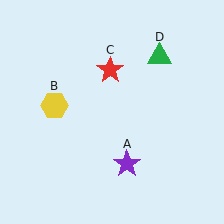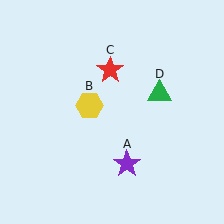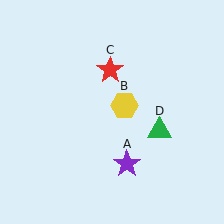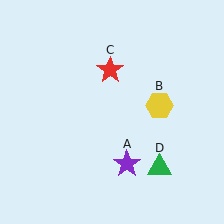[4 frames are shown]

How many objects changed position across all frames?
2 objects changed position: yellow hexagon (object B), green triangle (object D).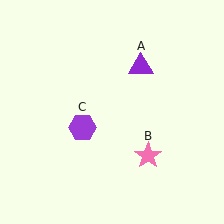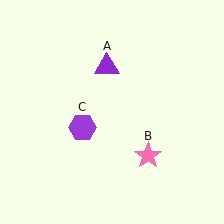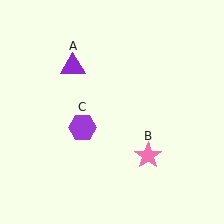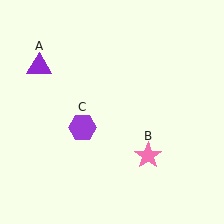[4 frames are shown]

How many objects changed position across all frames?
1 object changed position: purple triangle (object A).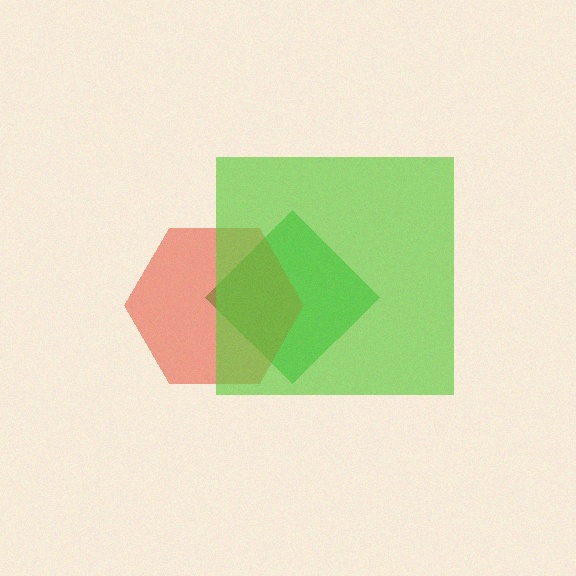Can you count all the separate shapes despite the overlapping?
Yes, there are 3 separate shapes.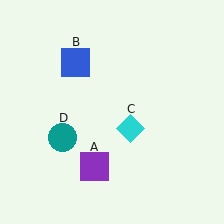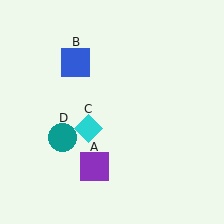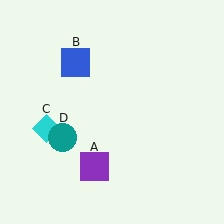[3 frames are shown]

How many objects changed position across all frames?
1 object changed position: cyan diamond (object C).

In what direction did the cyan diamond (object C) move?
The cyan diamond (object C) moved left.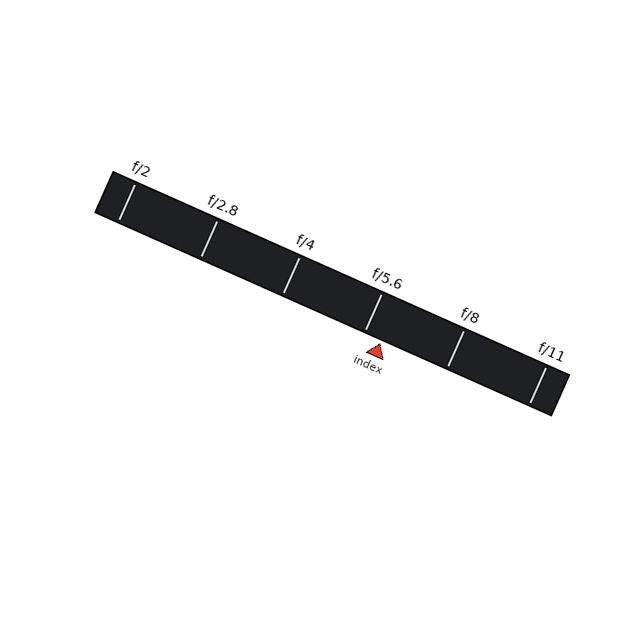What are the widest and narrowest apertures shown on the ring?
The widest aperture shown is f/2 and the narrowest is f/11.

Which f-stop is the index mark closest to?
The index mark is closest to f/5.6.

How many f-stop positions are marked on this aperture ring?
There are 6 f-stop positions marked.